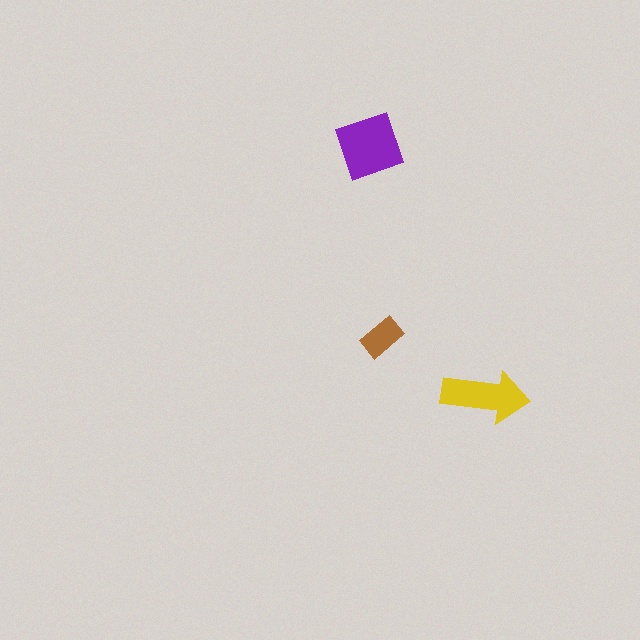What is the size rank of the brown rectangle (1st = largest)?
3rd.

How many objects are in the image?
There are 3 objects in the image.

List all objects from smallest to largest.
The brown rectangle, the yellow arrow, the purple diamond.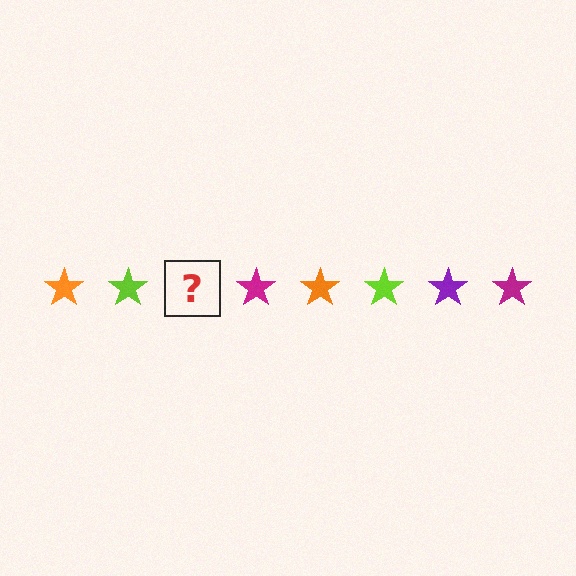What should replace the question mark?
The question mark should be replaced with a purple star.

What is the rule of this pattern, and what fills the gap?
The rule is that the pattern cycles through orange, lime, purple, magenta stars. The gap should be filled with a purple star.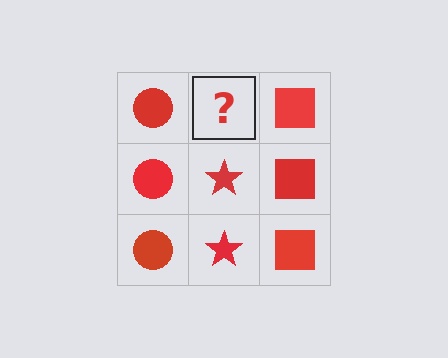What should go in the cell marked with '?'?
The missing cell should contain a red star.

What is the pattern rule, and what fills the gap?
The rule is that each column has a consistent shape. The gap should be filled with a red star.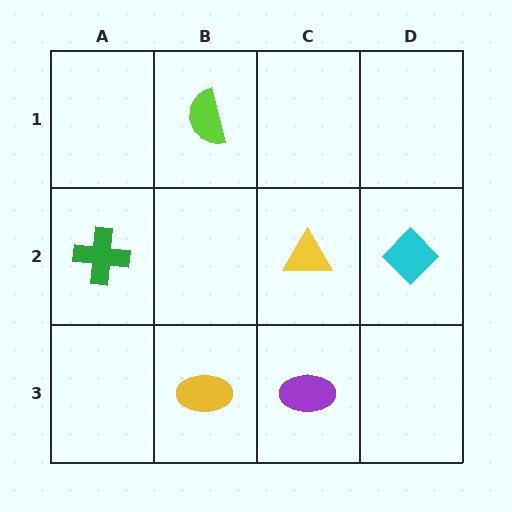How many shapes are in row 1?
1 shape.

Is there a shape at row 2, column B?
No, that cell is empty.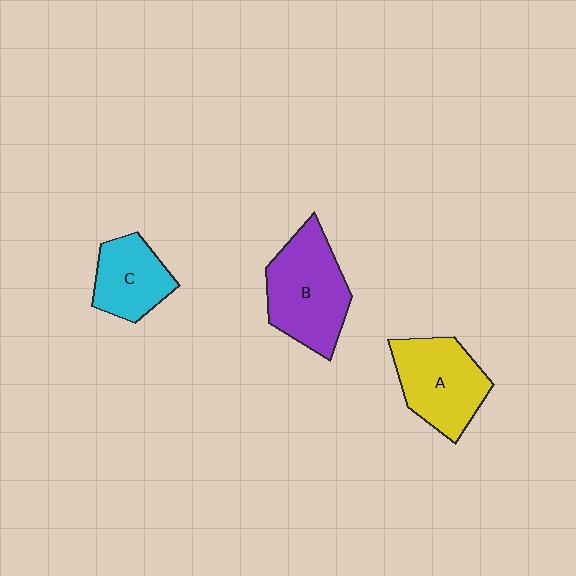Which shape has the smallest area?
Shape C (cyan).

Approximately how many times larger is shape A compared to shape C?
Approximately 1.3 times.